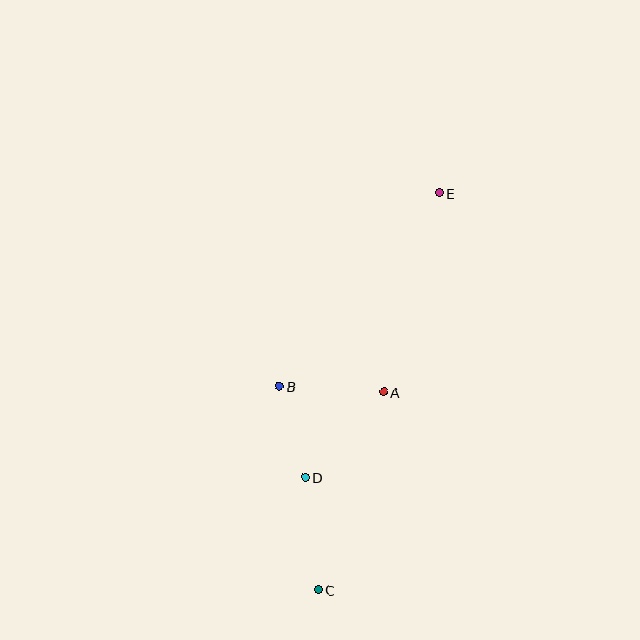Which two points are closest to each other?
Points B and D are closest to each other.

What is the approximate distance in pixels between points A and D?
The distance between A and D is approximately 116 pixels.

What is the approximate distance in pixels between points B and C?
The distance between B and C is approximately 207 pixels.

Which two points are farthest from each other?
Points C and E are farthest from each other.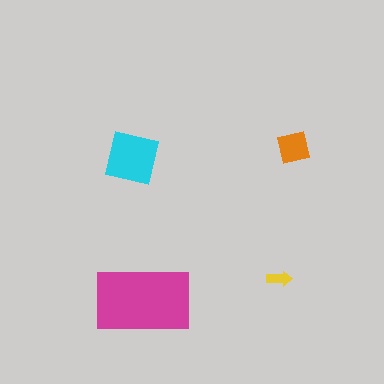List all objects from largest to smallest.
The magenta rectangle, the cyan square, the orange square, the yellow arrow.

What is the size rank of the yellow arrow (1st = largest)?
4th.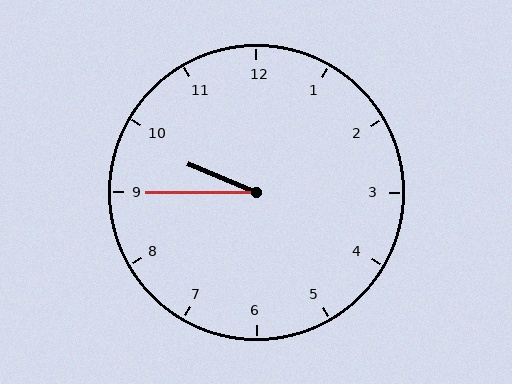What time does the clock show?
9:45.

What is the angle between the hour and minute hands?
Approximately 22 degrees.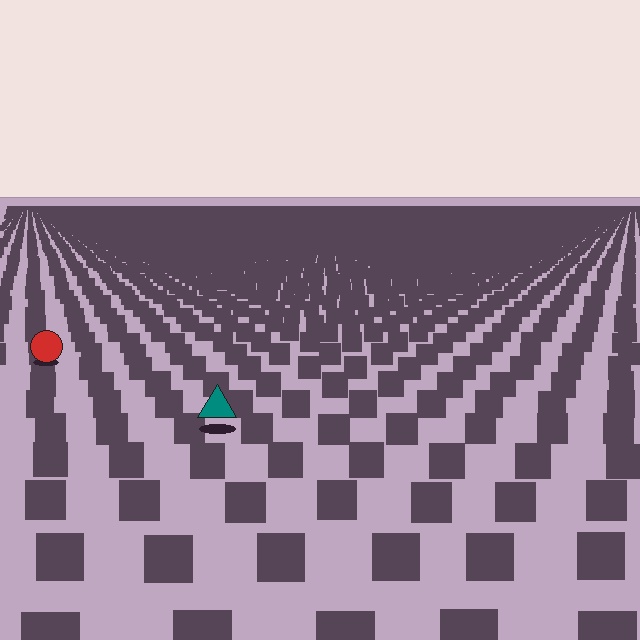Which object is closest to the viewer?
The teal triangle is closest. The texture marks near it are larger and more spread out.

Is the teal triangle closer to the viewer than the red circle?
Yes. The teal triangle is closer — you can tell from the texture gradient: the ground texture is coarser near it.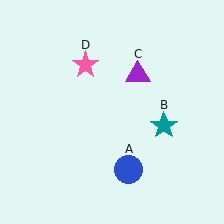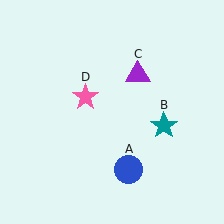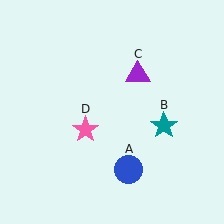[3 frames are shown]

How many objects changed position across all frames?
1 object changed position: pink star (object D).